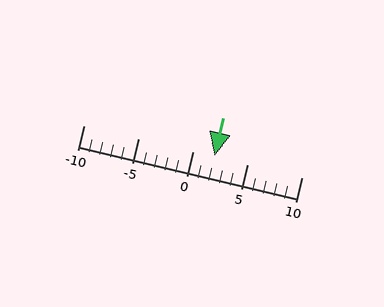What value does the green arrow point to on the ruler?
The green arrow points to approximately 2.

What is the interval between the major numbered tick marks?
The major tick marks are spaced 5 units apart.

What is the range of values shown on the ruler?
The ruler shows values from -10 to 10.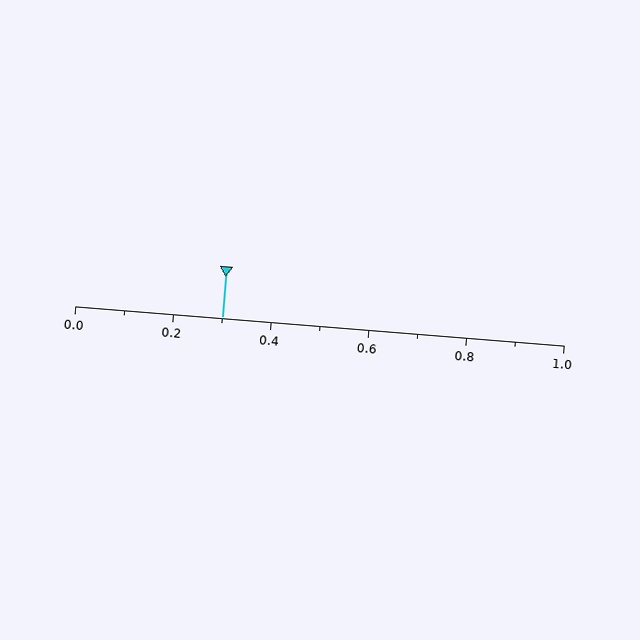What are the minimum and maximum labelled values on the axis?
The axis runs from 0.0 to 1.0.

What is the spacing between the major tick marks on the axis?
The major ticks are spaced 0.2 apart.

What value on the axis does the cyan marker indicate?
The marker indicates approximately 0.3.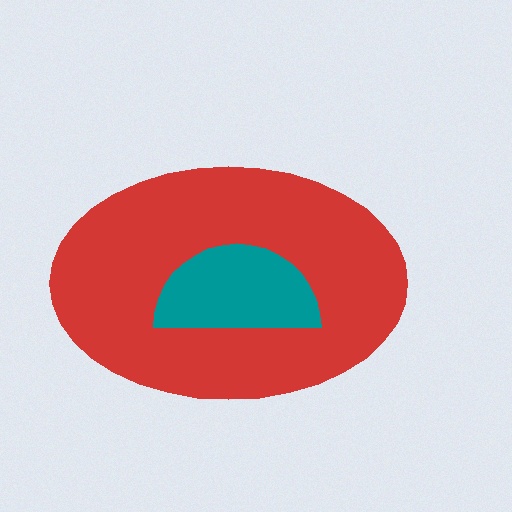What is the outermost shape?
The red ellipse.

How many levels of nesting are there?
2.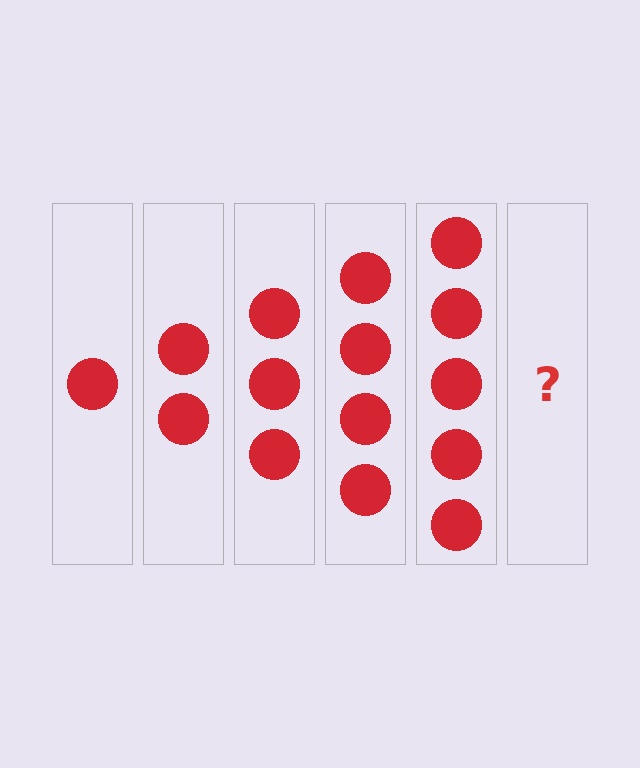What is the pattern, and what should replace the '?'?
The pattern is that each step adds one more circle. The '?' should be 6 circles.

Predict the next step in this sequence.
The next step is 6 circles.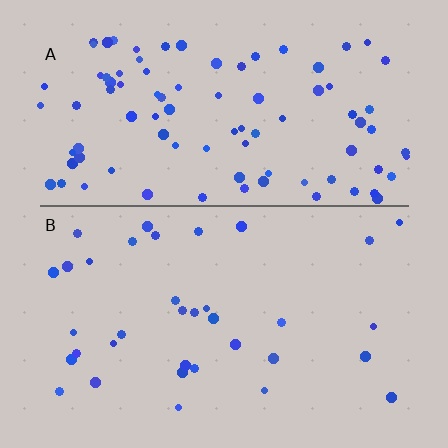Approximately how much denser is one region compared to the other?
Approximately 2.6× — region A over region B.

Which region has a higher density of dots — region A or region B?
A (the top).